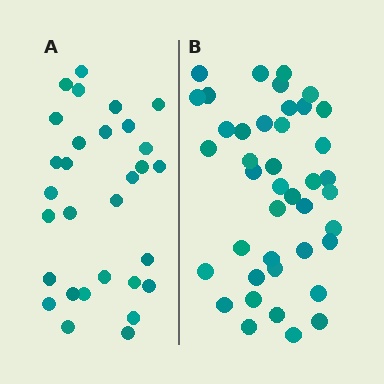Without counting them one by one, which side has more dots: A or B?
Region B (the right region) has more dots.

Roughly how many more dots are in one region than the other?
Region B has roughly 12 or so more dots than region A.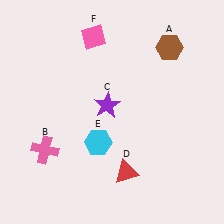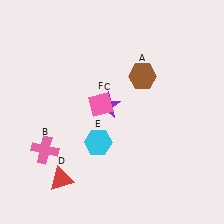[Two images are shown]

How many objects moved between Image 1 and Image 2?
3 objects moved between the two images.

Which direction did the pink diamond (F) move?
The pink diamond (F) moved down.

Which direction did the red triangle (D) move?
The red triangle (D) moved left.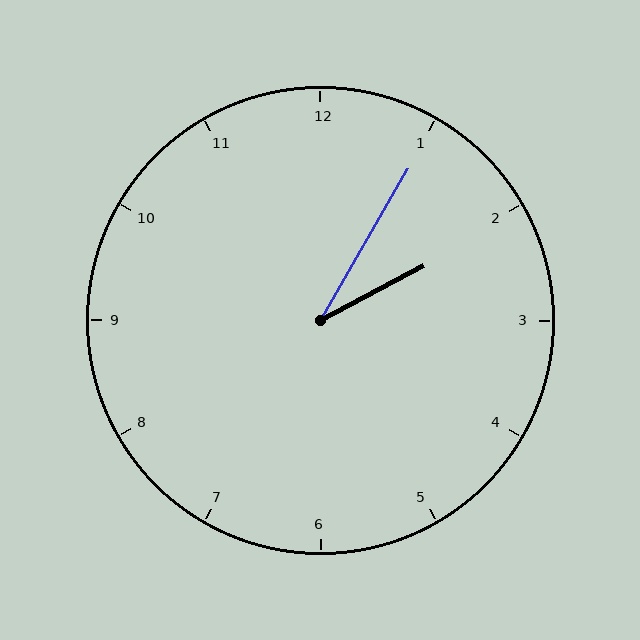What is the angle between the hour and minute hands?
Approximately 32 degrees.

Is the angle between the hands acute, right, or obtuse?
It is acute.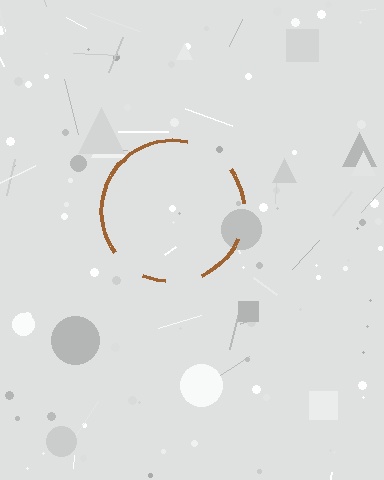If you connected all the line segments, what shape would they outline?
They would outline a circle.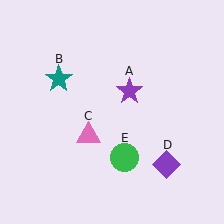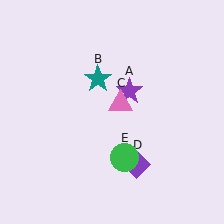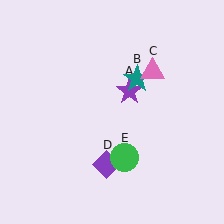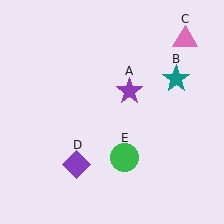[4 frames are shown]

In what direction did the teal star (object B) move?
The teal star (object B) moved right.